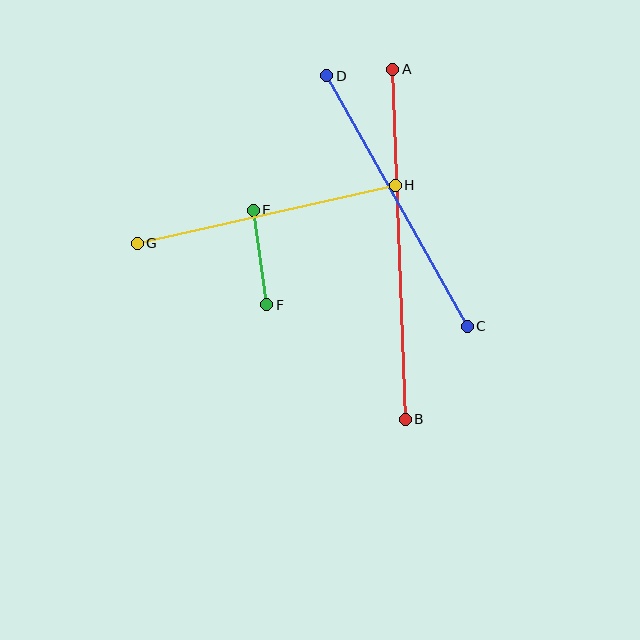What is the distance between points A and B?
The distance is approximately 350 pixels.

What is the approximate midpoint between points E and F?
The midpoint is at approximately (260, 258) pixels.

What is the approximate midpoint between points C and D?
The midpoint is at approximately (397, 201) pixels.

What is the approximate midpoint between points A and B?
The midpoint is at approximately (399, 244) pixels.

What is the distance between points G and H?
The distance is approximately 264 pixels.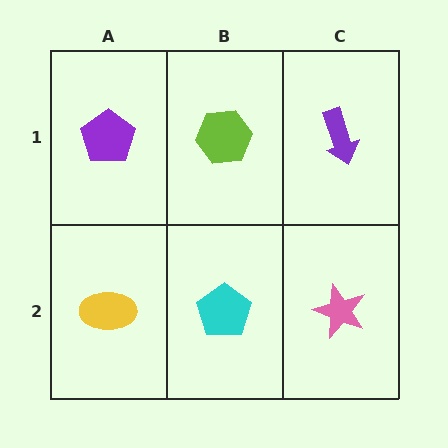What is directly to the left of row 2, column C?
A cyan pentagon.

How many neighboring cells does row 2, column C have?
2.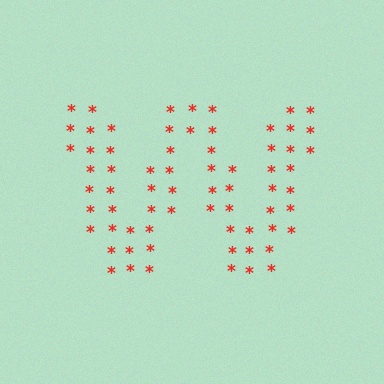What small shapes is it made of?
It is made of small asterisks.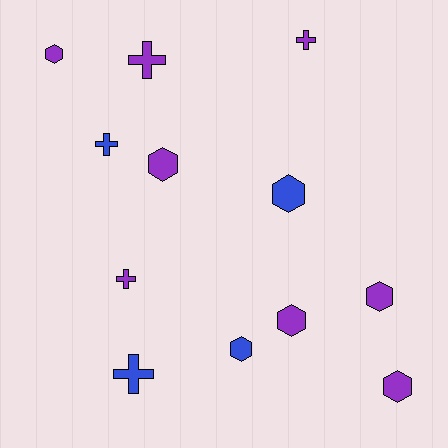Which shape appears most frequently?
Hexagon, with 7 objects.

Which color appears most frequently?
Purple, with 8 objects.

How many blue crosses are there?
There are 2 blue crosses.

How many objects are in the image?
There are 12 objects.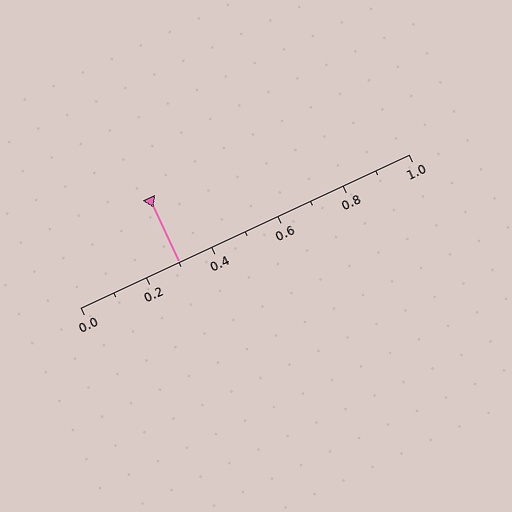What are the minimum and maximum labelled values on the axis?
The axis runs from 0.0 to 1.0.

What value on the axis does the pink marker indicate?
The marker indicates approximately 0.3.